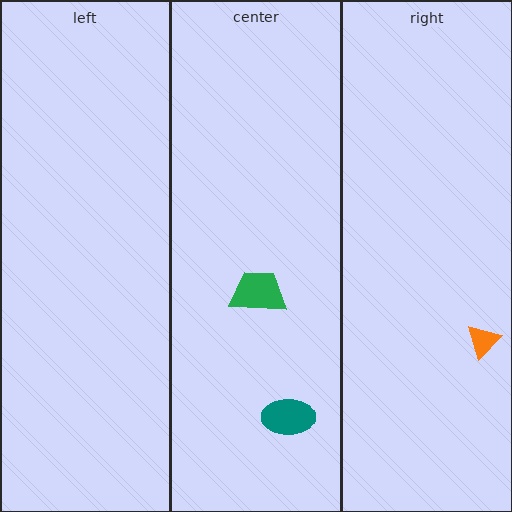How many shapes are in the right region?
1.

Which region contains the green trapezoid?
The center region.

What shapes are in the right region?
The orange triangle.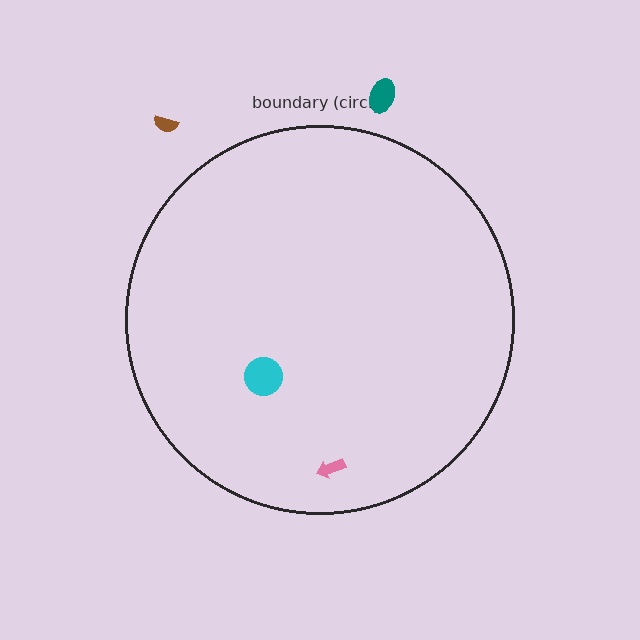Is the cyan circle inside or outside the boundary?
Inside.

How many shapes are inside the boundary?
2 inside, 2 outside.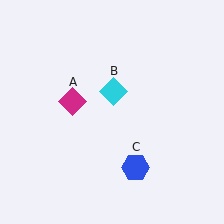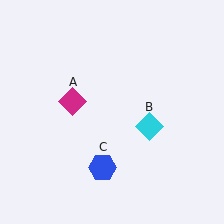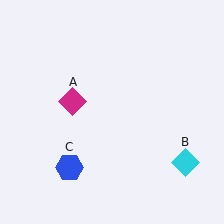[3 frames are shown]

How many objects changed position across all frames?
2 objects changed position: cyan diamond (object B), blue hexagon (object C).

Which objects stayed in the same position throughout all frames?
Magenta diamond (object A) remained stationary.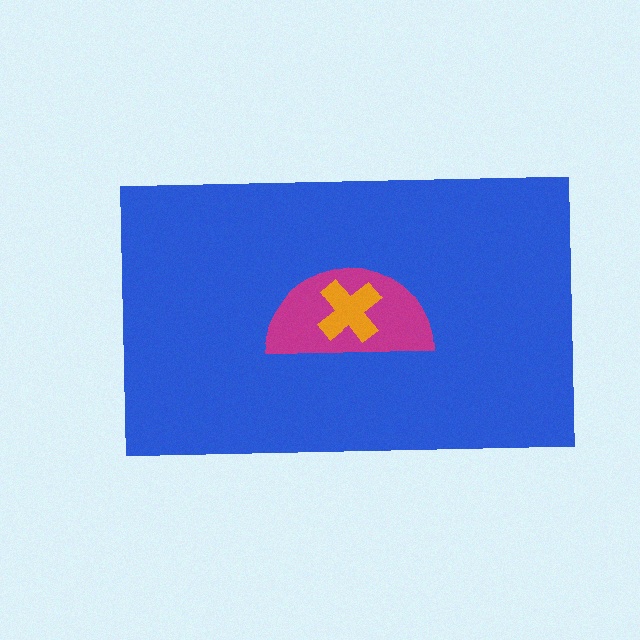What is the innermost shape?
The orange cross.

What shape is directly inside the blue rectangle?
The magenta semicircle.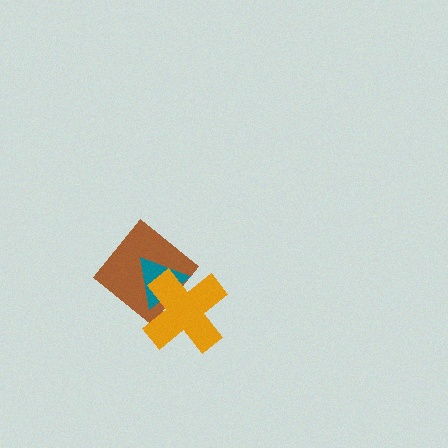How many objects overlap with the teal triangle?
2 objects overlap with the teal triangle.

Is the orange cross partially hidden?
No, no other shape covers it.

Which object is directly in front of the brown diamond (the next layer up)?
The teal triangle is directly in front of the brown diamond.